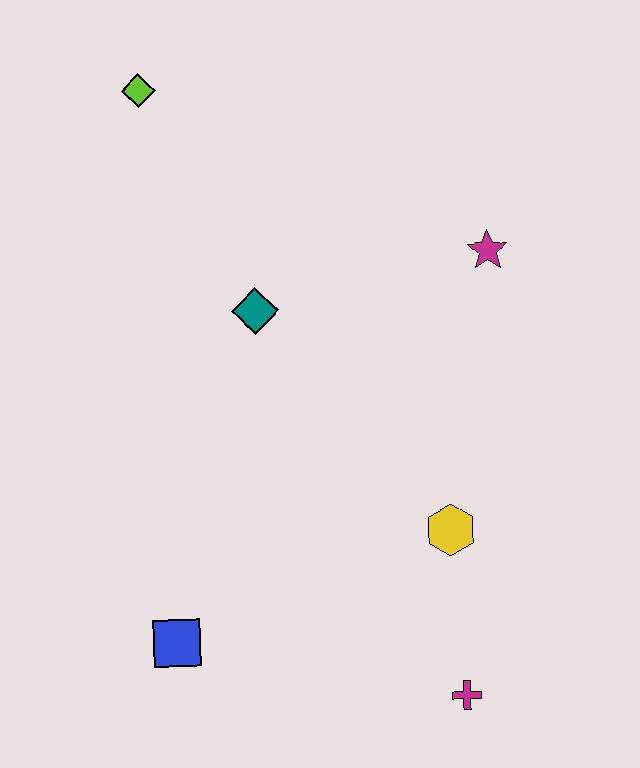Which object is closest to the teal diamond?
The magenta star is closest to the teal diamond.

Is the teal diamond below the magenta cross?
No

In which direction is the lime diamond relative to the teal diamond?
The lime diamond is above the teal diamond.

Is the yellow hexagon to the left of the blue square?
No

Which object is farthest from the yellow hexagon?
The lime diamond is farthest from the yellow hexagon.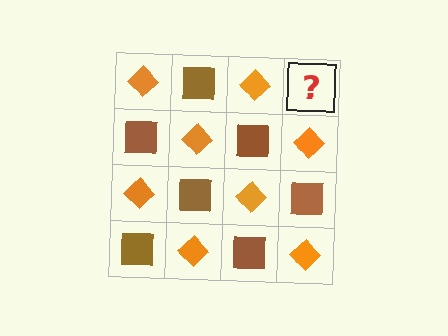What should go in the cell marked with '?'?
The missing cell should contain a brown square.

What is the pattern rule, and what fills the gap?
The rule is that it alternates orange diamond and brown square in a checkerboard pattern. The gap should be filled with a brown square.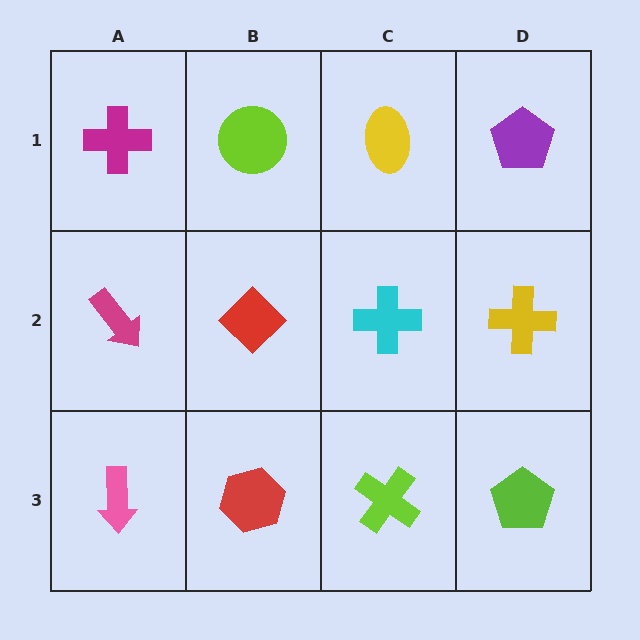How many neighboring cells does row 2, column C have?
4.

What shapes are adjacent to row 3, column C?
A cyan cross (row 2, column C), a red hexagon (row 3, column B), a lime pentagon (row 3, column D).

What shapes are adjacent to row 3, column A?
A magenta arrow (row 2, column A), a red hexagon (row 3, column B).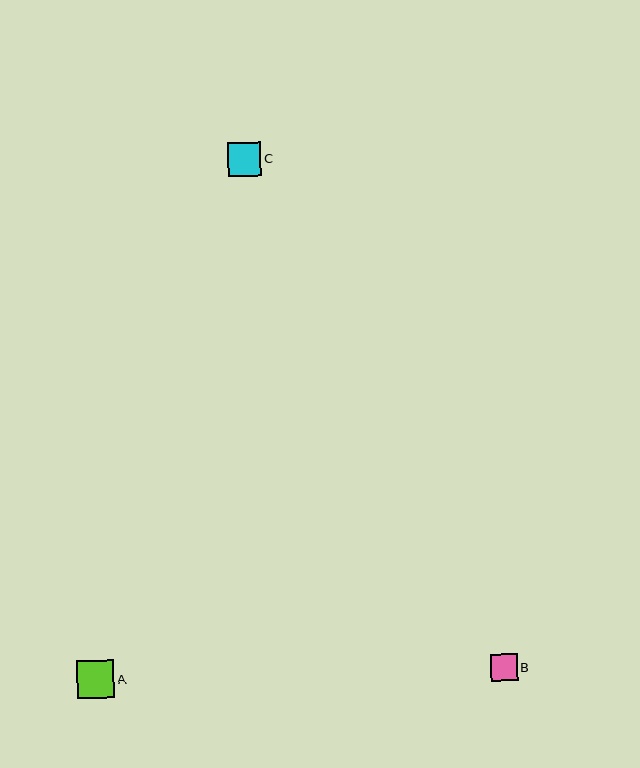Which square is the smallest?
Square B is the smallest with a size of approximately 27 pixels.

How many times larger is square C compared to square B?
Square C is approximately 1.2 times the size of square B.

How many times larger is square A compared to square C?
Square A is approximately 1.1 times the size of square C.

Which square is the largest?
Square A is the largest with a size of approximately 37 pixels.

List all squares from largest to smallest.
From largest to smallest: A, C, B.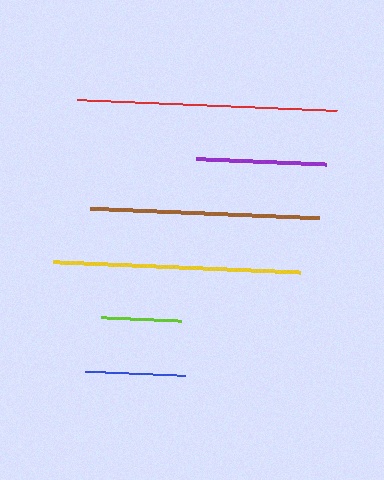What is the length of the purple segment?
The purple segment is approximately 130 pixels long.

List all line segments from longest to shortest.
From longest to shortest: red, yellow, brown, purple, blue, lime.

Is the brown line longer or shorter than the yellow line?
The yellow line is longer than the brown line.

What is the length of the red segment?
The red segment is approximately 260 pixels long.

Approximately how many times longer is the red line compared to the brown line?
The red line is approximately 1.1 times the length of the brown line.